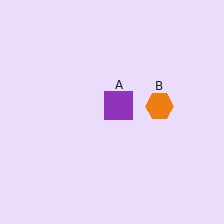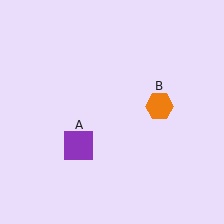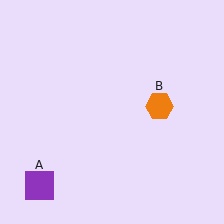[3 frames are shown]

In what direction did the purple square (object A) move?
The purple square (object A) moved down and to the left.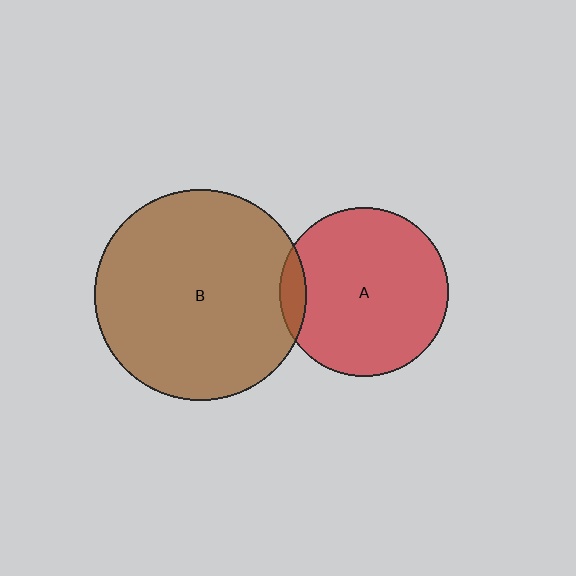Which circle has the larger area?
Circle B (brown).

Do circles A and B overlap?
Yes.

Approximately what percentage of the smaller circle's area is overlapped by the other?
Approximately 10%.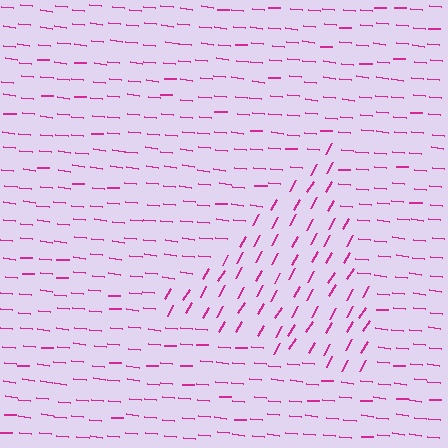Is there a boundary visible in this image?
Yes, there is a texture boundary formed by a change in line orientation.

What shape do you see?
I see a triangle.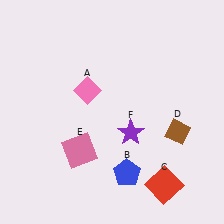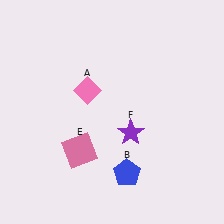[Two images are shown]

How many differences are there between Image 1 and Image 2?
There are 2 differences between the two images.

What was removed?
The brown diamond (D), the red square (C) were removed in Image 2.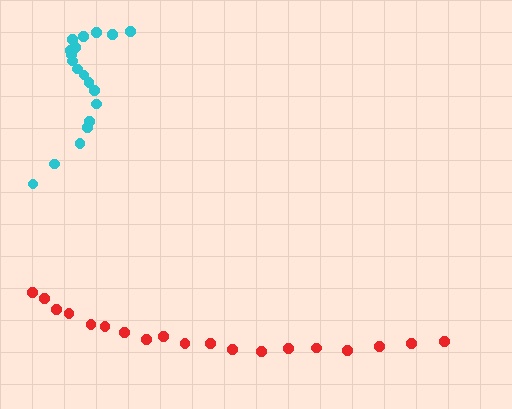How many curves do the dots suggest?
There are 2 distinct paths.